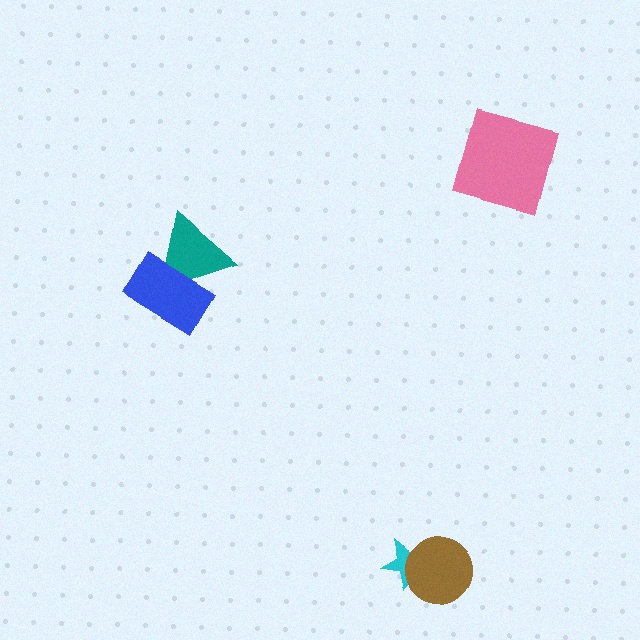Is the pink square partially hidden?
No, no other shape covers it.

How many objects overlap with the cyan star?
1 object overlaps with the cyan star.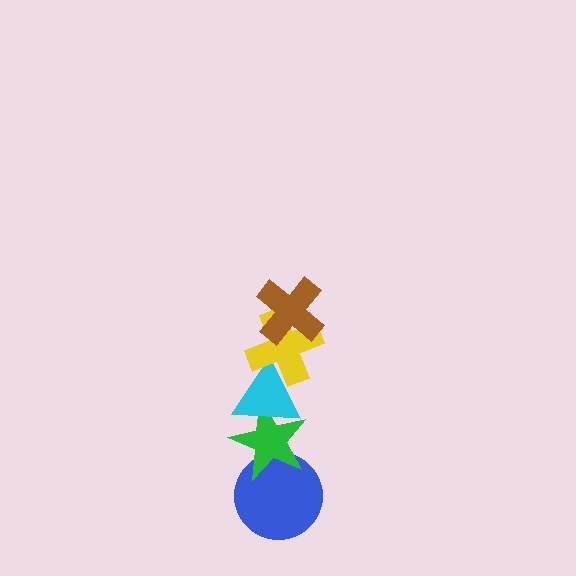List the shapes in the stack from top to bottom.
From top to bottom: the brown cross, the yellow cross, the cyan triangle, the green star, the blue circle.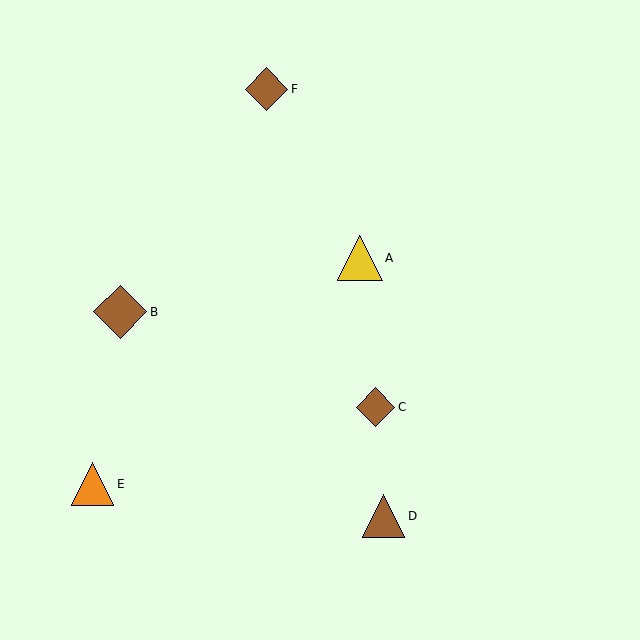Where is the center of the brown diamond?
The center of the brown diamond is at (266, 89).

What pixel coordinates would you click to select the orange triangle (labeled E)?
Click at (93, 484) to select the orange triangle E.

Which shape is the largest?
The brown diamond (labeled B) is the largest.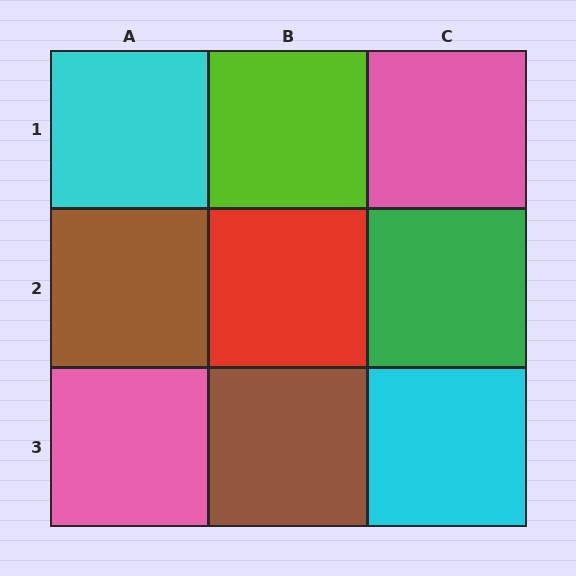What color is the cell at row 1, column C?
Pink.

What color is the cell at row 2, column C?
Green.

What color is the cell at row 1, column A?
Cyan.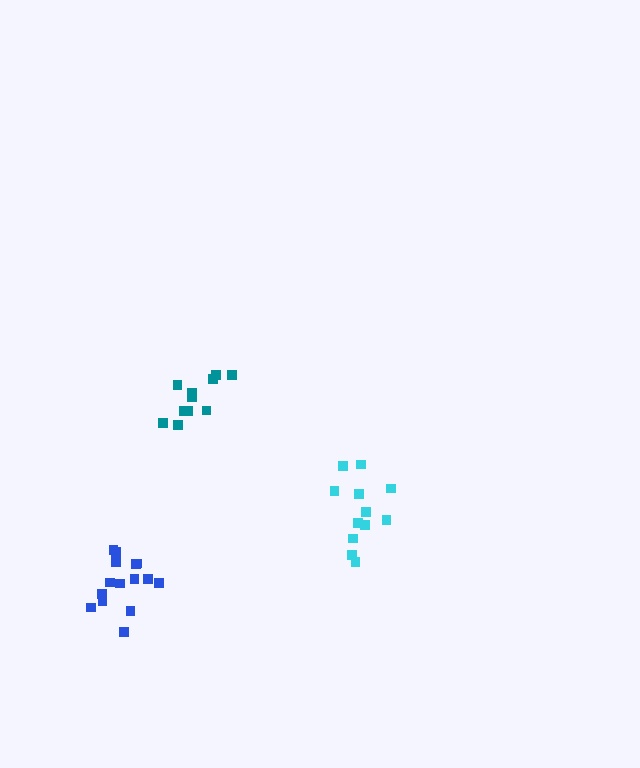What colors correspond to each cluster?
The clusters are colored: teal, blue, cyan.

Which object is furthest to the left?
The blue cluster is leftmost.